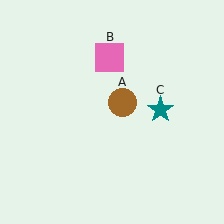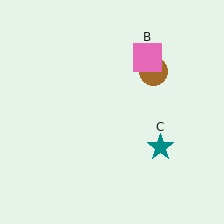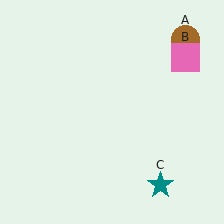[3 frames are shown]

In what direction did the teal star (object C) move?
The teal star (object C) moved down.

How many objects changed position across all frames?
3 objects changed position: brown circle (object A), pink square (object B), teal star (object C).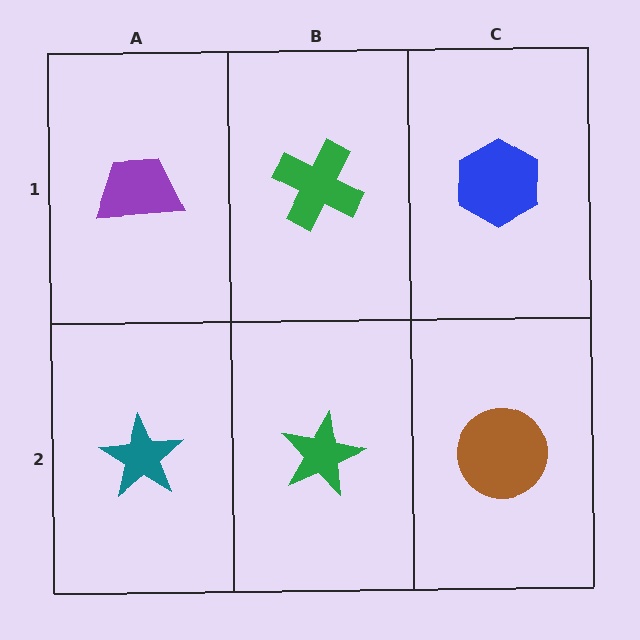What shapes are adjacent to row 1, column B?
A green star (row 2, column B), a purple trapezoid (row 1, column A), a blue hexagon (row 1, column C).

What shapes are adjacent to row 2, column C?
A blue hexagon (row 1, column C), a green star (row 2, column B).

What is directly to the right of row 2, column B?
A brown circle.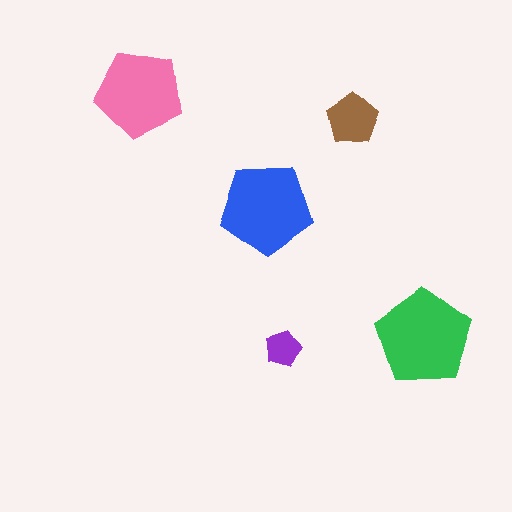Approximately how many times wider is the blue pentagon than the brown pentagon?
About 2 times wider.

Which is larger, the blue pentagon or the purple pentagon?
The blue one.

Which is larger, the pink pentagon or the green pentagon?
The green one.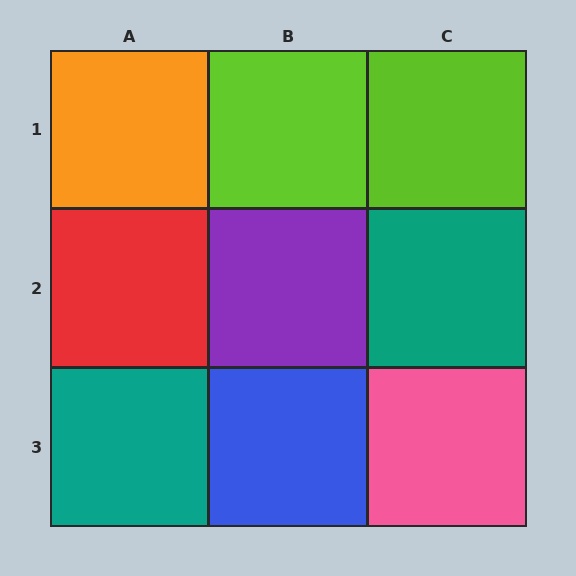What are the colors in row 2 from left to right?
Red, purple, teal.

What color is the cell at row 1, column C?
Lime.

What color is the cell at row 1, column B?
Lime.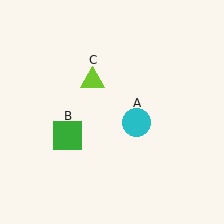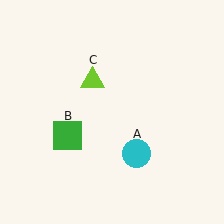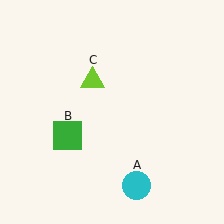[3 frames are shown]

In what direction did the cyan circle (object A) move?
The cyan circle (object A) moved down.